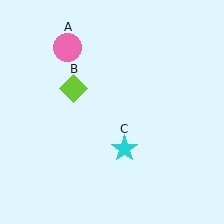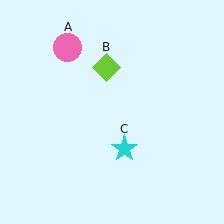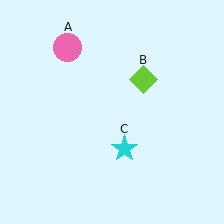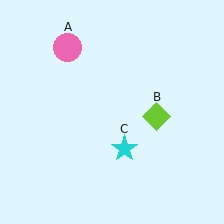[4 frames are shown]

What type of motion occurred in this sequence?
The lime diamond (object B) rotated clockwise around the center of the scene.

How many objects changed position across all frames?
1 object changed position: lime diamond (object B).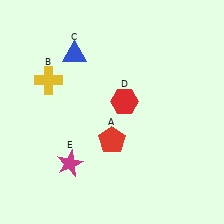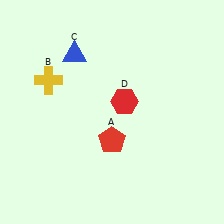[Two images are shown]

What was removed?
The magenta star (E) was removed in Image 2.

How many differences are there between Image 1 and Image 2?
There is 1 difference between the two images.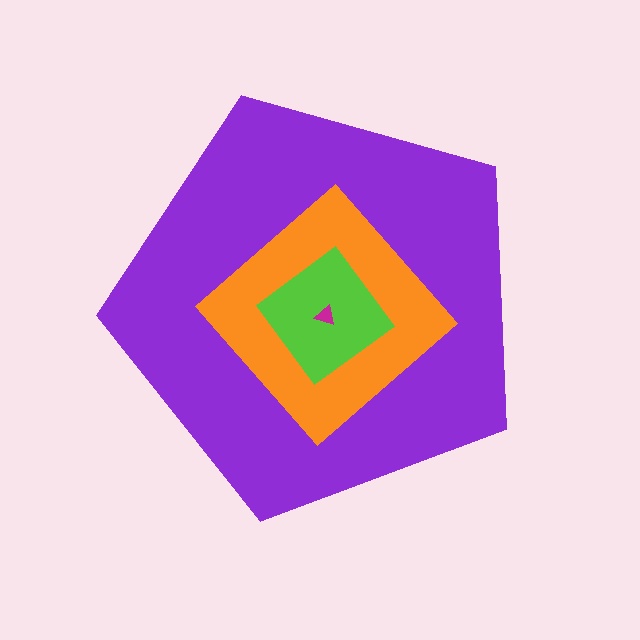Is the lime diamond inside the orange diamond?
Yes.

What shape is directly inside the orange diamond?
The lime diamond.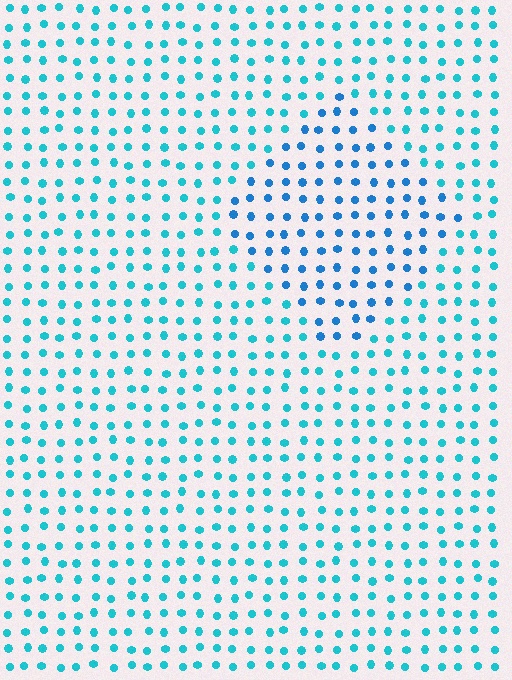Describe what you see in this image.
The image is filled with small cyan elements in a uniform arrangement. A diamond-shaped region is visible where the elements are tinted to a slightly different hue, forming a subtle color boundary.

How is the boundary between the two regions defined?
The boundary is defined purely by a slight shift in hue (about 24 degrees). Spacing, size, and orientation are identical on both sides.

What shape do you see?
I see a diamond.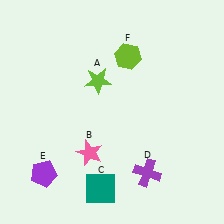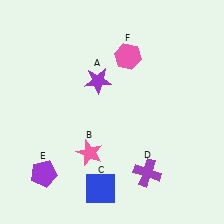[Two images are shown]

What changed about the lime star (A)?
In Image 1, A is lime. In Image 2, it changed to purple.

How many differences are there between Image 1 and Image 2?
There are 3 differences between the two images.